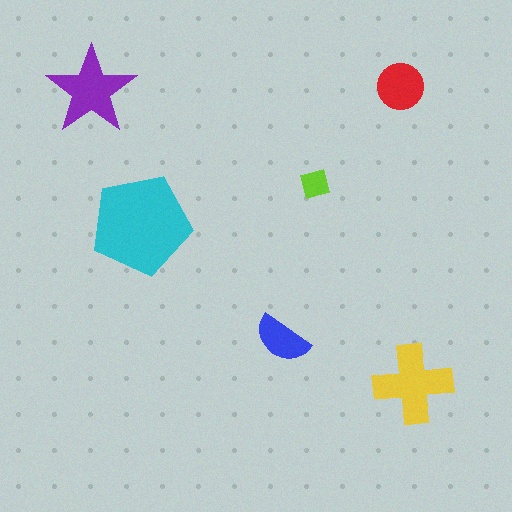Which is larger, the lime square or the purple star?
The purple star.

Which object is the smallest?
The lime square.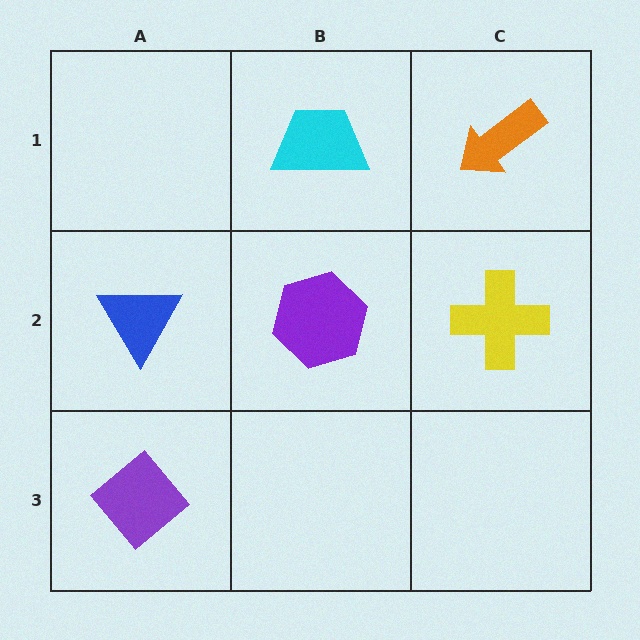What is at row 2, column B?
A purple hexagon.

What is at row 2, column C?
A yellow cross.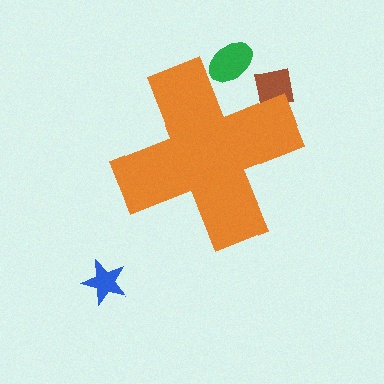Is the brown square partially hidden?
Yes, the brown square is partially hidden behind the orange cross.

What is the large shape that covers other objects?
An orange cross.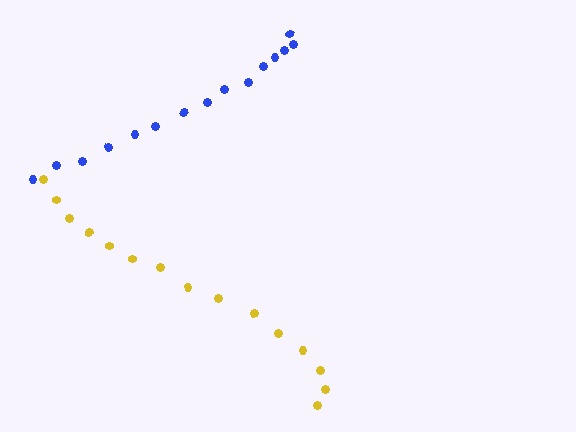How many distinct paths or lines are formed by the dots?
There are 2 distinct paths.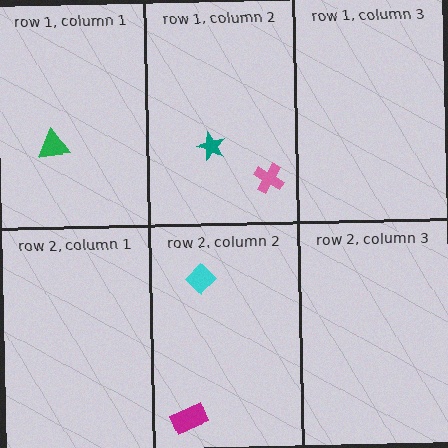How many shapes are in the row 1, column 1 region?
1.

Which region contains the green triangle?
The row 1, column 1 region.